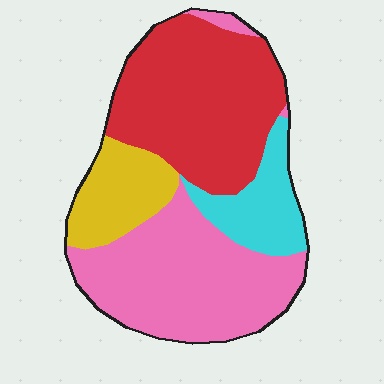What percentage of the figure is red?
Red covers about 35% of the figure.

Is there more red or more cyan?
Red.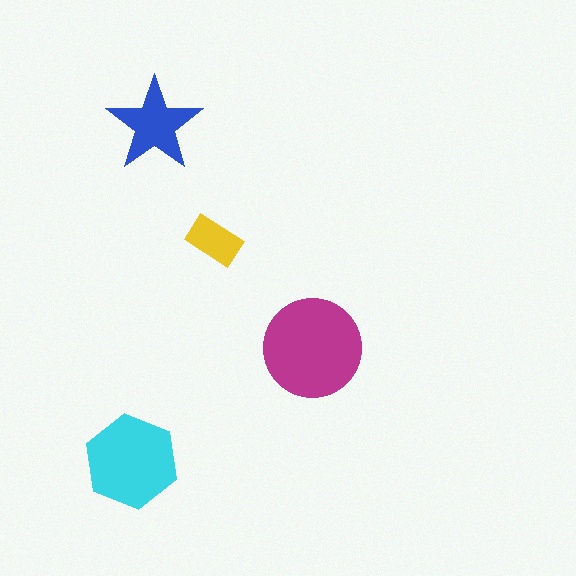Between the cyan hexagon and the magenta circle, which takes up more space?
The magenta circle.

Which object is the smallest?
The yellow rectangle.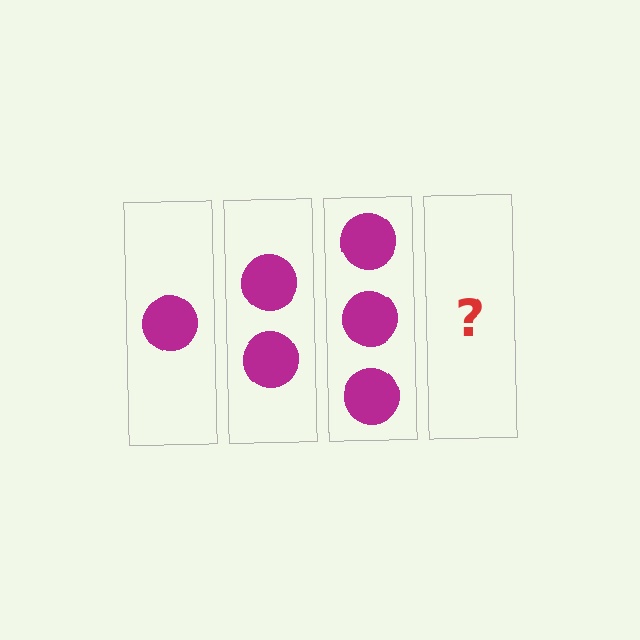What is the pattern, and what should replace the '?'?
The pattern is that each step adds one more circle. The '?' should be 4 circles.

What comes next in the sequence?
The next element should be 4 circles.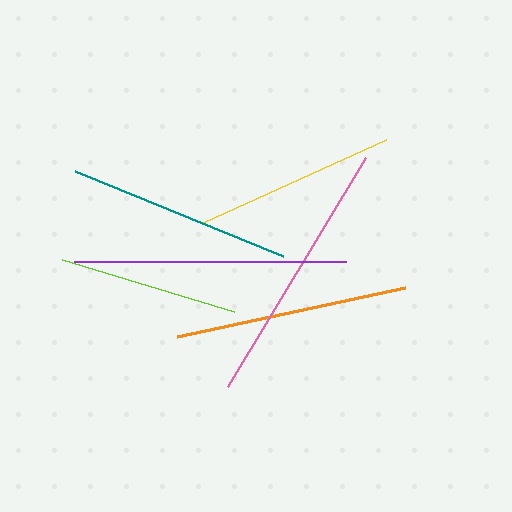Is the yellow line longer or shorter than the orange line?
The orange line is longer than the yellow line.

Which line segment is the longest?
The purple line is the longest at approximately 272 pixels.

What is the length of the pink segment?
The pink segment is approximately 267 pixels long.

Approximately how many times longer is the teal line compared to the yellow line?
The teal line is approximately 1.1 times the length of the yellow line.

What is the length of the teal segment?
The teal segment is approximately 225 pixels long.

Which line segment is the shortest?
The lime line is the shortest at approximately 180 pixels.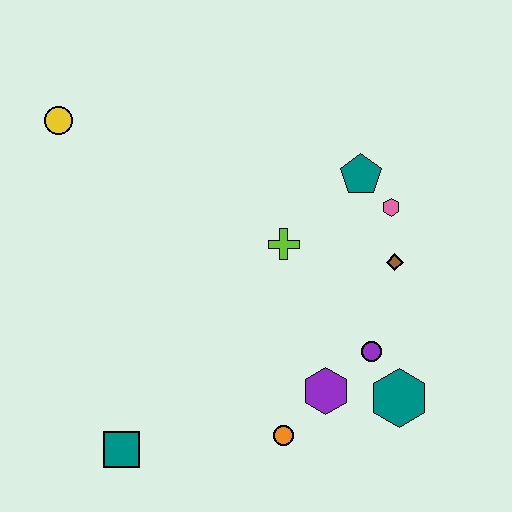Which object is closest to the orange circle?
The purple hexagon is closest to the orange circle.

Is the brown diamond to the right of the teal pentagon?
Yes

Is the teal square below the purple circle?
Yes